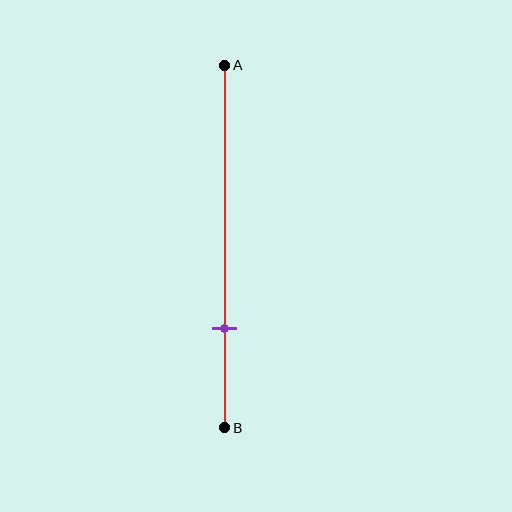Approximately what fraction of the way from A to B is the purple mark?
The purple mark is approximately 75% of the way from A to B.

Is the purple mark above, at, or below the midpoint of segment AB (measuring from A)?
The purple mark is below the midpoint of segment AB.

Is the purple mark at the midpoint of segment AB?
No, the mark is at about 75% from A, not at the 50% midpoint.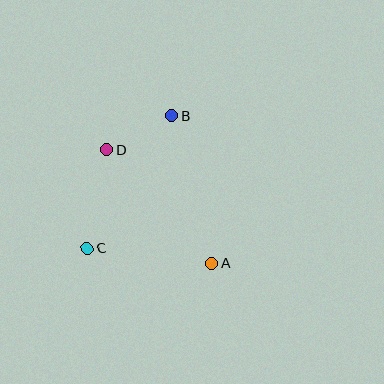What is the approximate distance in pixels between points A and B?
The distance between A and B is approximately 153 pixels.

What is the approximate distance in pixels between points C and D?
The distance between C and D is approximately 101 pixels.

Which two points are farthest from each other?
Points B and C are farthest from each other.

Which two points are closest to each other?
Points B and D are closest to each other.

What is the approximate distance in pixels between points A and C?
The distance between A and C is approximately 125 pixels.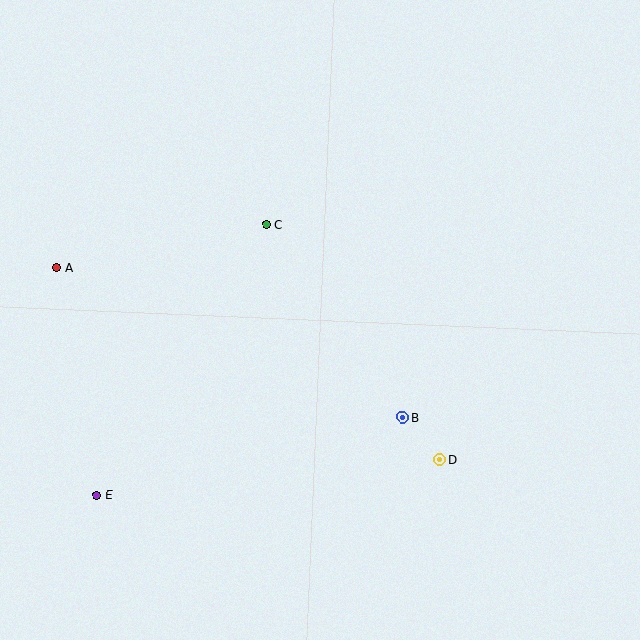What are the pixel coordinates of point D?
Point D is at (440, 459).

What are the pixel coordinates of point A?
Point A is at (57, 267).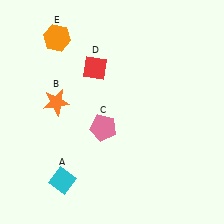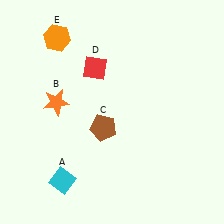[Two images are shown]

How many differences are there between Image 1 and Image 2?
There is 1 difference between the two images.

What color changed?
The pentagon (C) changed from pink in Image 1 to brown in Image 2.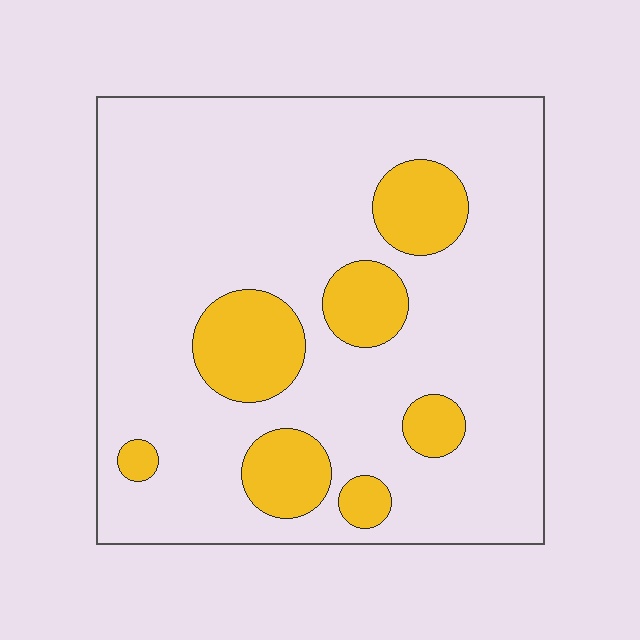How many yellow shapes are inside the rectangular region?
7.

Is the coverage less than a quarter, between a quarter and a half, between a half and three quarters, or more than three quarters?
Less than a quarter.